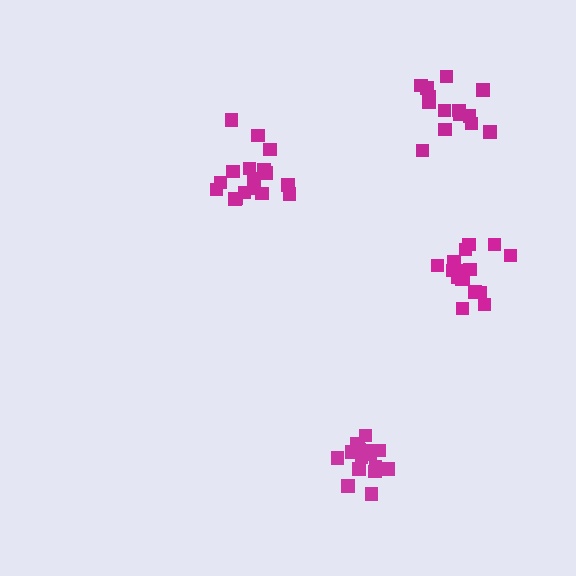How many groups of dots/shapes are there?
There are 4 groups.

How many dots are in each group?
Group 1: 17 dots, Group 2: 14 dots, Group 3: 16 dots, Group 4: 16 dots (63 total).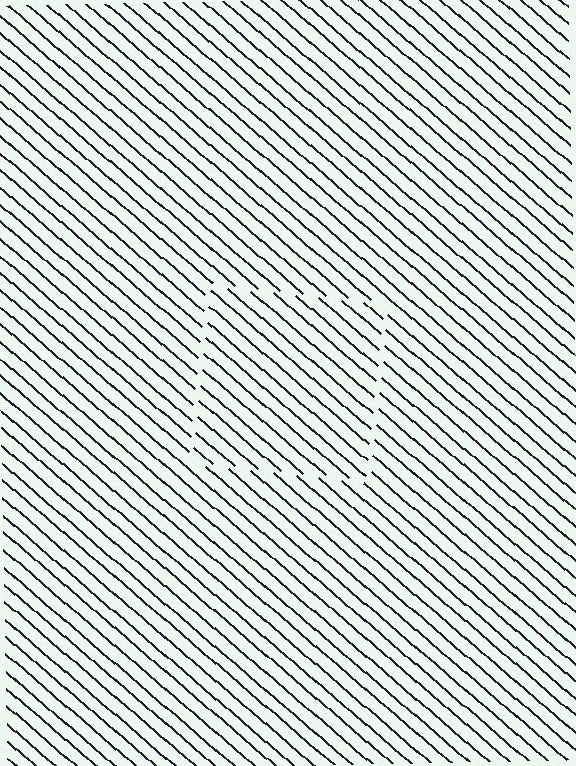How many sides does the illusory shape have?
4 sides — the line-ends trace a square.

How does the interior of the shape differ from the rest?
The interior of the shape contains the same grating, shifted by half a period — the contour is defined by the phase discontinuity where line-ends from the inner and outer gratings abut.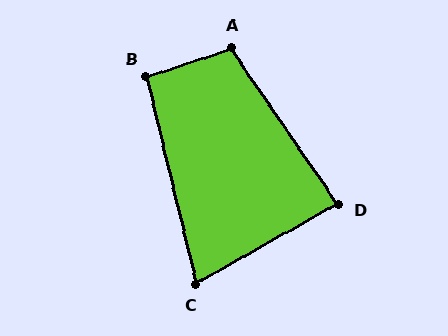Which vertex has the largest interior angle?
A, at approximately 106 degrees.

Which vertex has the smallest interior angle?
C, at approximately 74 degrees.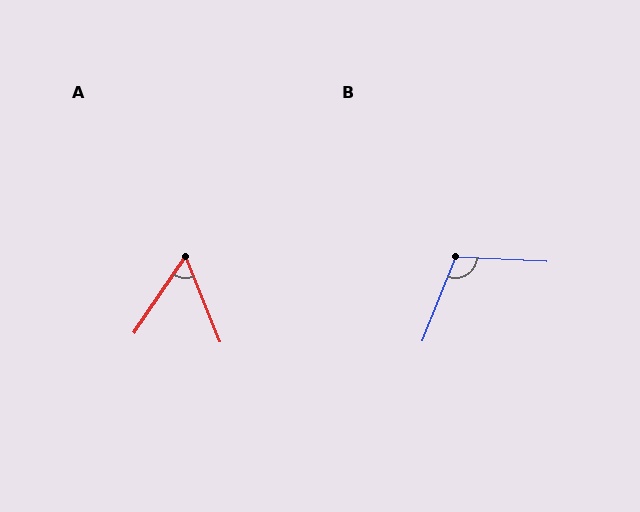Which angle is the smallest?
A, at approximately 56 degrees.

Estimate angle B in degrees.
Approximately 109 degrees.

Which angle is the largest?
B, at approximately 109 degrees.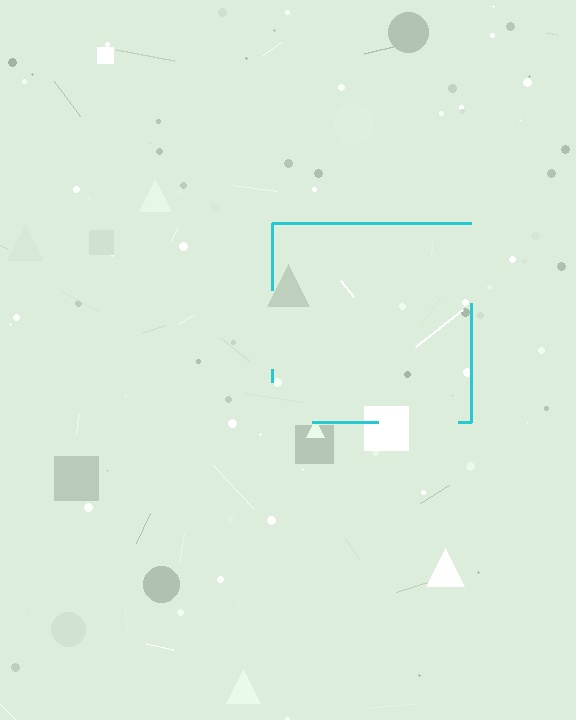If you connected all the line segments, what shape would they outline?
They would outline a square.